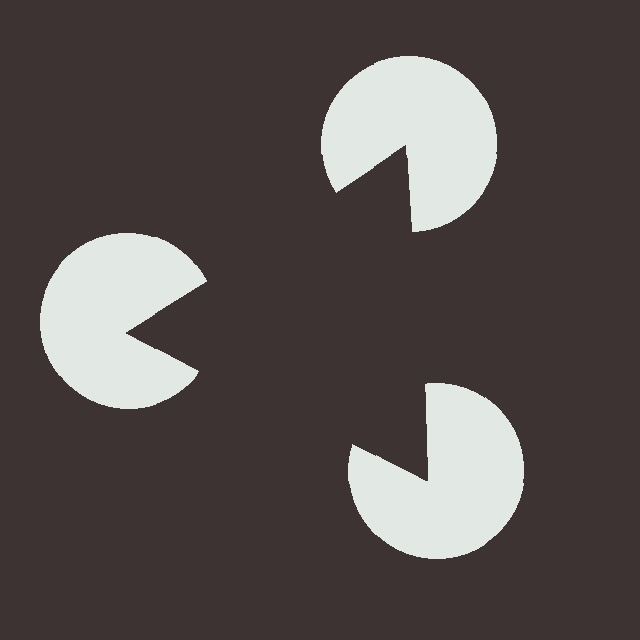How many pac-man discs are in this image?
There are 3 — one at each vertex of the illusory triangle.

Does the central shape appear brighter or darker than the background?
It typically appears slightly darker than the background, even though no actual brightness change is drawn.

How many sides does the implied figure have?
3 sides.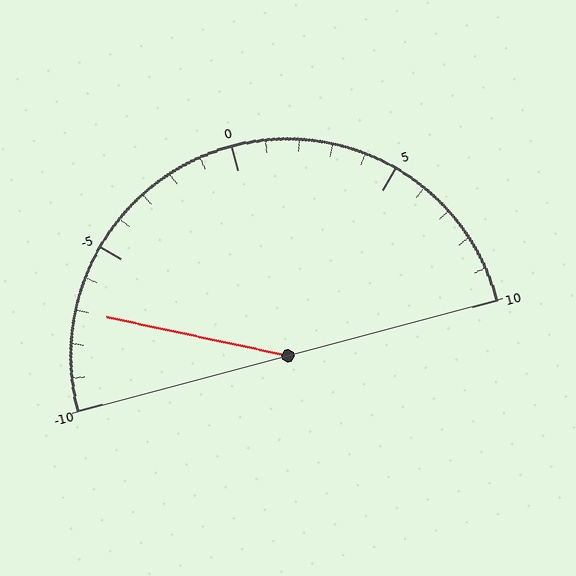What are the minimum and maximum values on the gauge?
The gauge ranges from -10 to 10.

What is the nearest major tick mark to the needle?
The nearest major tick mark is -5.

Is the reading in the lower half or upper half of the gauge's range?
The reading is in the lower half of the range (-10 to 10).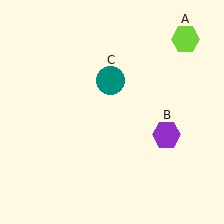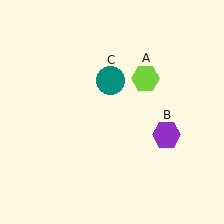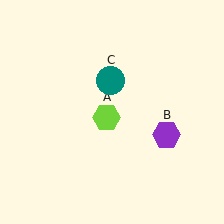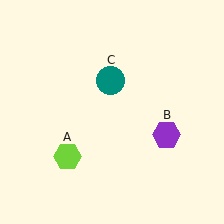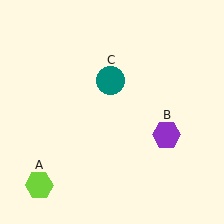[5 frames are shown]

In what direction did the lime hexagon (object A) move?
The lime hexagon (object A) moved down and to the left.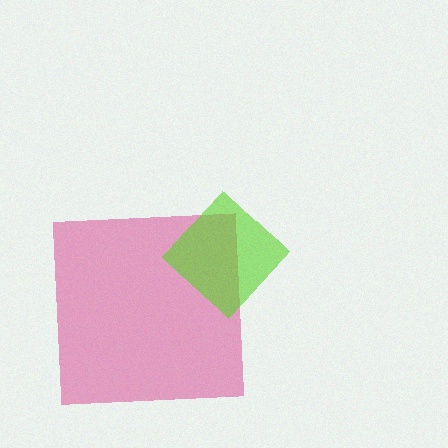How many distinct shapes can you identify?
There are 2 distinct shapes: a pink square, a lime diamond.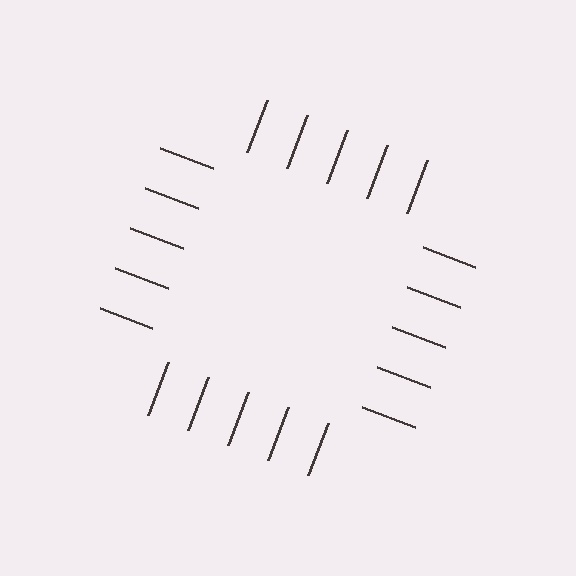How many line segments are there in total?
20 — 5 along each of the 4 edges.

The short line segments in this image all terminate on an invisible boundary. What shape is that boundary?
An illusory square — the line segments terminate on its edges but no continuous stroke is drawn.